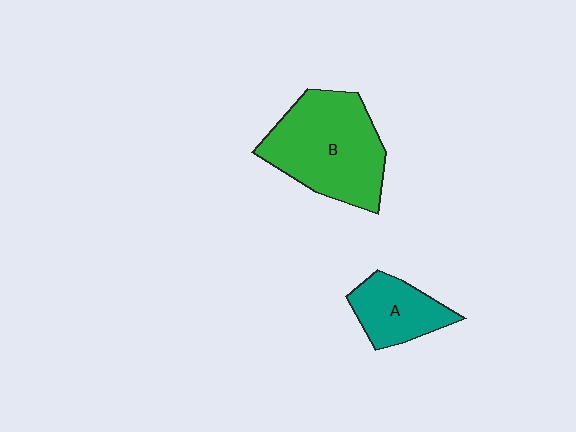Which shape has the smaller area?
Shape A (teal).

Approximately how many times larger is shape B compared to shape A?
Approximately 2.0 times.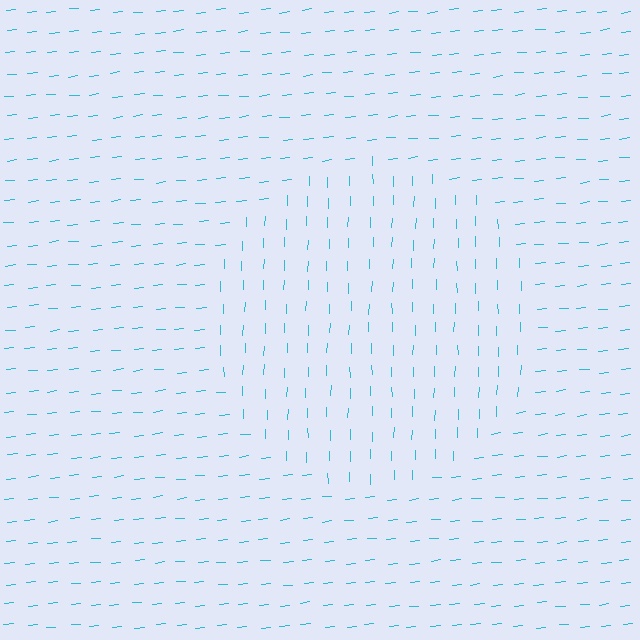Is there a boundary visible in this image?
Yes, there is a texture boundary formed by a change in line orientation.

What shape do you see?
I see a circle.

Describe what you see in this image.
The image is filled with small cyan line segments. A circle region in the image has lines oriented differently from the surrounding lines, creating a visible texture boundary.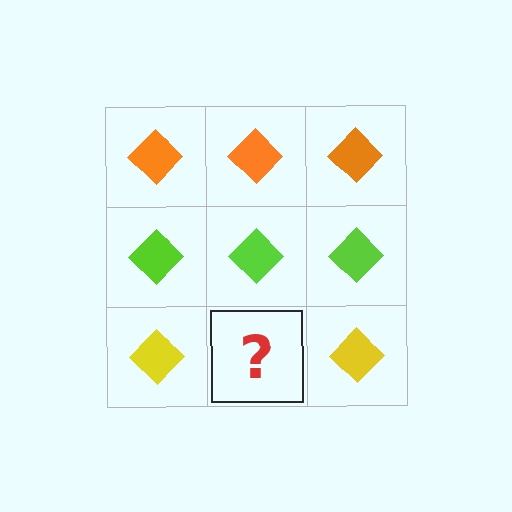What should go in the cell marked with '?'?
The missing cell should contain a yellow diamond.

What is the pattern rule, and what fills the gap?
The rule is that each row has a consistent color. The gap should be filled with a yellow diamond.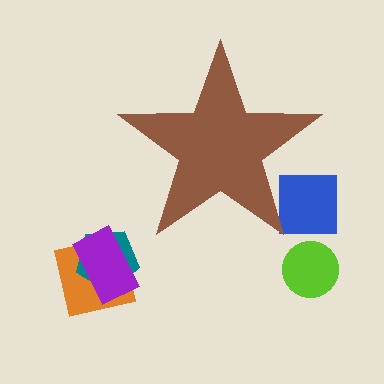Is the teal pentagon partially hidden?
No, the teal pentagon is fully visible.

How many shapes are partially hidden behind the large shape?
1 shape is partially hidden.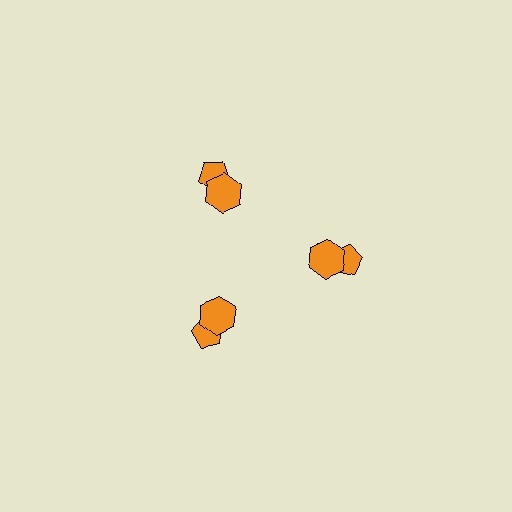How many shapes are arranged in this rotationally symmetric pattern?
There are 6 shapes, arranged in 3 groups of 2.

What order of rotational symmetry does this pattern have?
This pattern has 3-fold rotational symmetry.